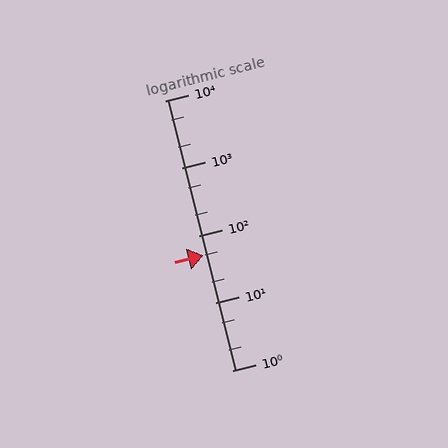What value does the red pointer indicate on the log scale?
The pointer indicates approximately 50.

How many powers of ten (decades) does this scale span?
The scale spans 4 decades, from 1 to 10000.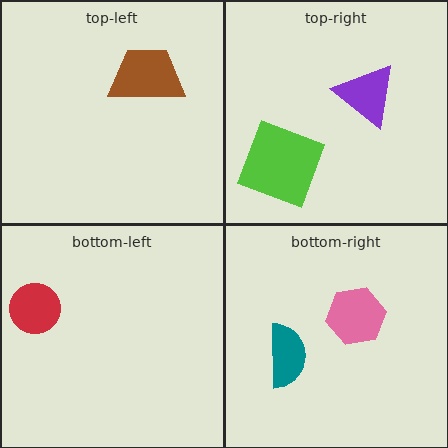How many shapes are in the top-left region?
1.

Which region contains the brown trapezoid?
The top-left region.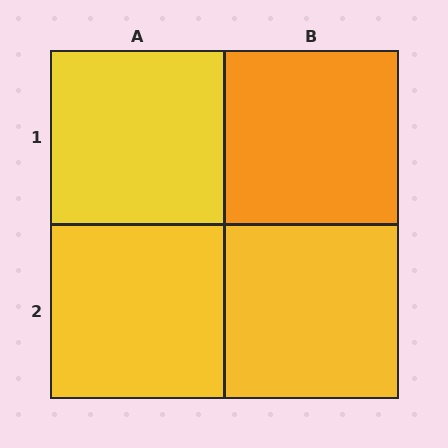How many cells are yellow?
3 cells are yellow.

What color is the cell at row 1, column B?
Orange.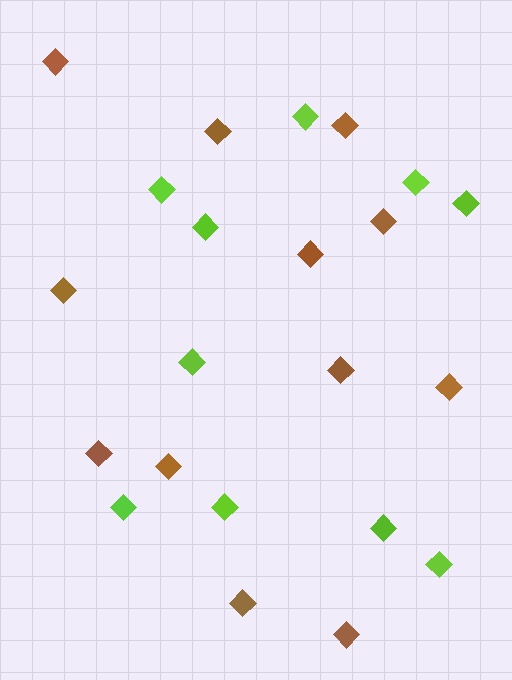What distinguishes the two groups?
There are 2 groups: one group of brown diamonds (12) and one group of lime diamonds (10).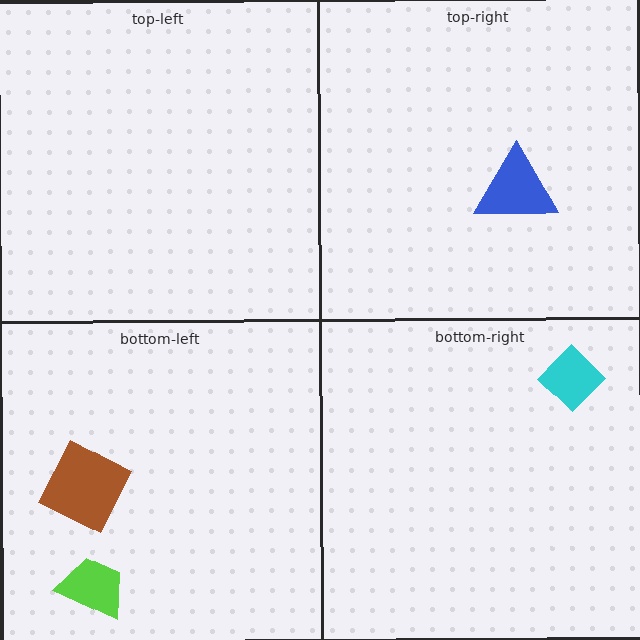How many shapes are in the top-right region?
1.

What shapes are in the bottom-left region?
The lime trapezoid, the brown square.